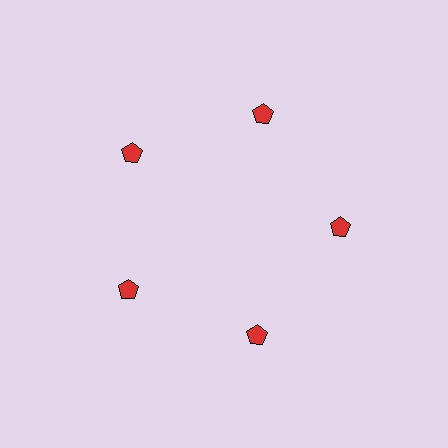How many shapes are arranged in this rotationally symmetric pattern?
There are 5 shapes, arranged in 5 groups of 1.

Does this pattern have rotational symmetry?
Yes, this pattern has 5-fold rotational symmetry. It looks the same after rotating 72 degrees around the center.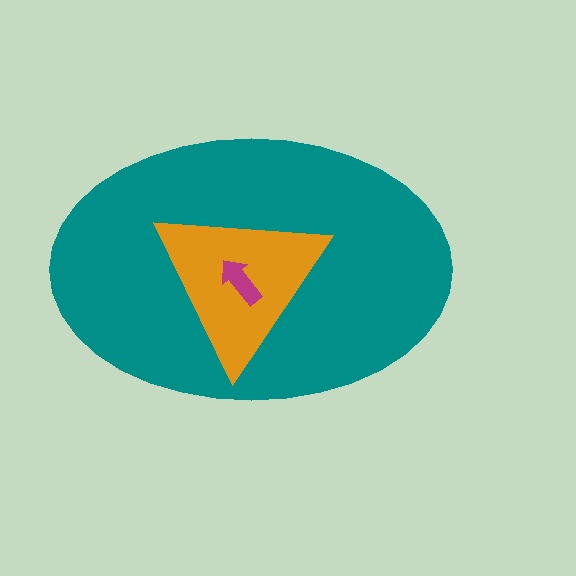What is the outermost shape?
The teal ellipse.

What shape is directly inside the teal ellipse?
The orange triangle.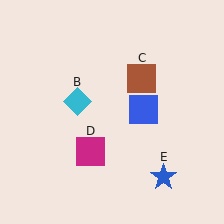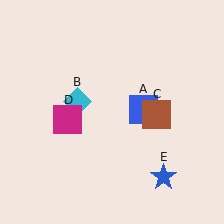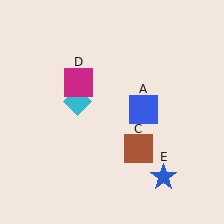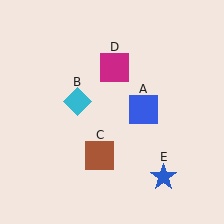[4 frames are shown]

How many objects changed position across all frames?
2 objects changed position: brown square (object C), magenta square (object D).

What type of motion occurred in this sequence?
The brown square (object C), magenta square (object D) rotated clockwise around the center of the scene.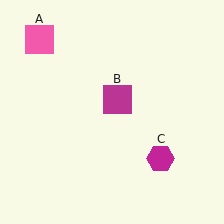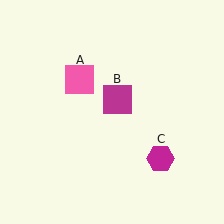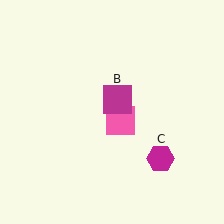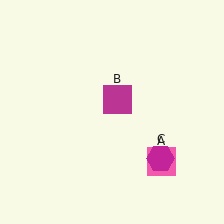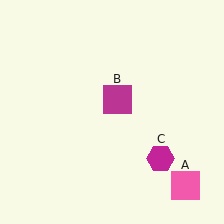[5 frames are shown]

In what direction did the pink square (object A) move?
The pink square (object A) moved down and to the right.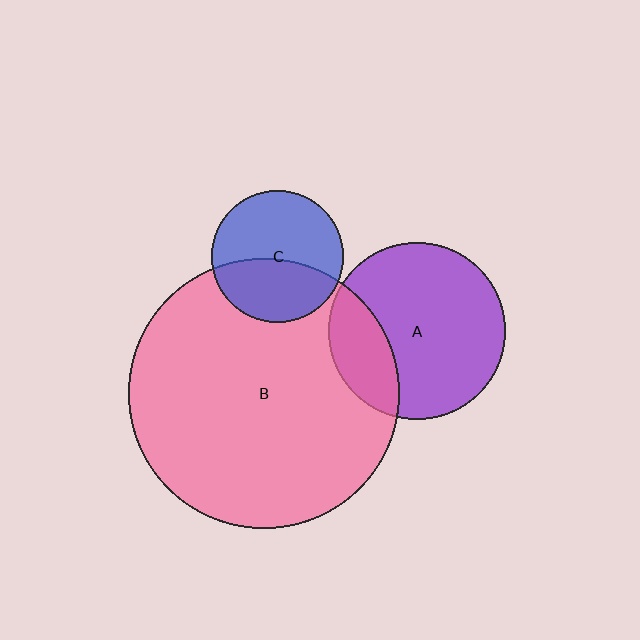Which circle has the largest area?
Circle B (pink).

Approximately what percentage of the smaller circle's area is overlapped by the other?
Approximately 25%.